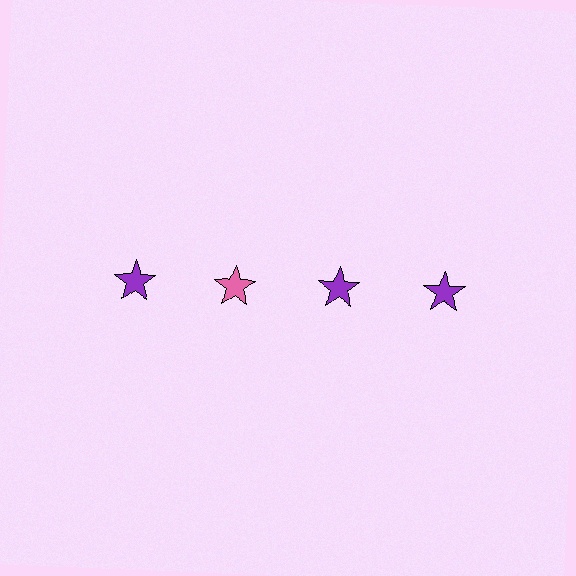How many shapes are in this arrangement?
There are 4 shapes arranged in a grid pattern.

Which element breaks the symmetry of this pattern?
The pink star in the top row, second from left column breaks the symmetry. All other shapes are purple stars.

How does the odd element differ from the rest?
It has a different color: pink instead of purple.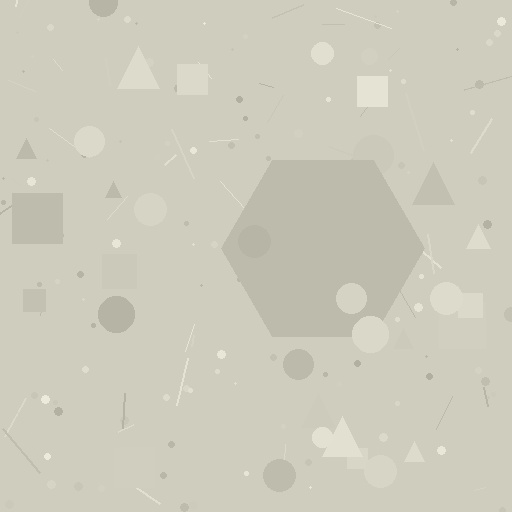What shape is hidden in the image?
A hexagon is hidden in the image.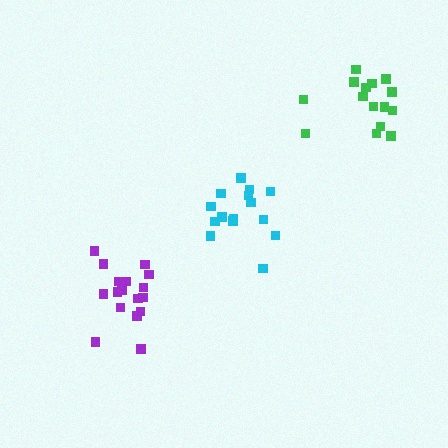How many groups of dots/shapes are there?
There are 3 groups.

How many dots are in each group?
Group 1: 16 dots, Group 2: 15 dots, Group 3: 17 dots (48 total).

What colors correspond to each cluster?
The clusters are colored: green, cyan, purple.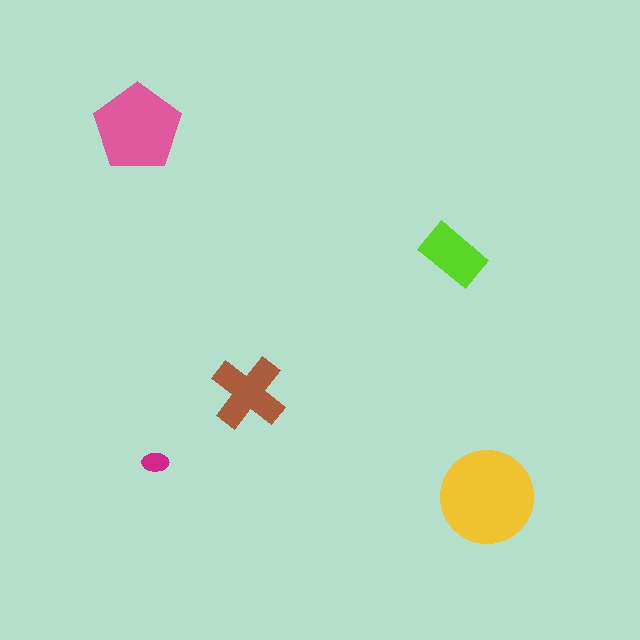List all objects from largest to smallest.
The yellow circle, the pink pentagon, the brown cross, the lime rectangle, the magenta ellipse.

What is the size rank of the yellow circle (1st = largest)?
1st.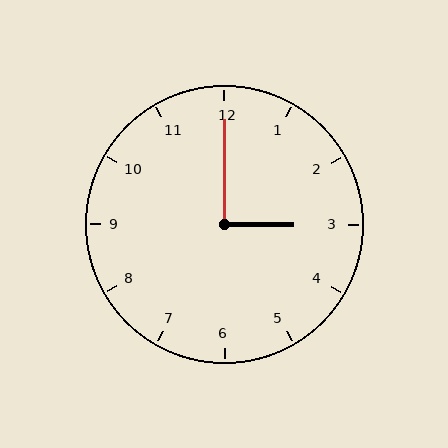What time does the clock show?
3:00.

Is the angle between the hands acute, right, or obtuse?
It is right.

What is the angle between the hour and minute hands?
Approximately 90 degrees.